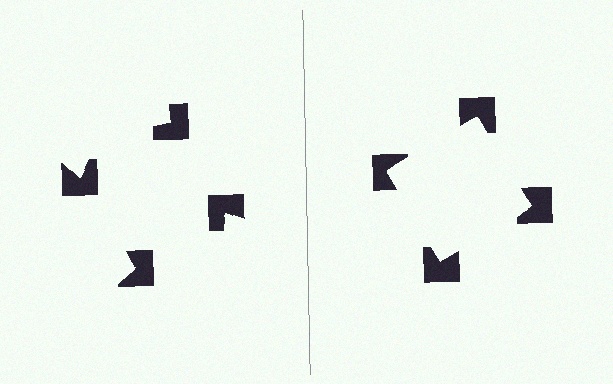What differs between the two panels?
The notched squares are positioned identically on both sides; only the wedge orientations differ. On the right they align to a square; on the left they are misaligned.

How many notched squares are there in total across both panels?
8 — 4 on each side.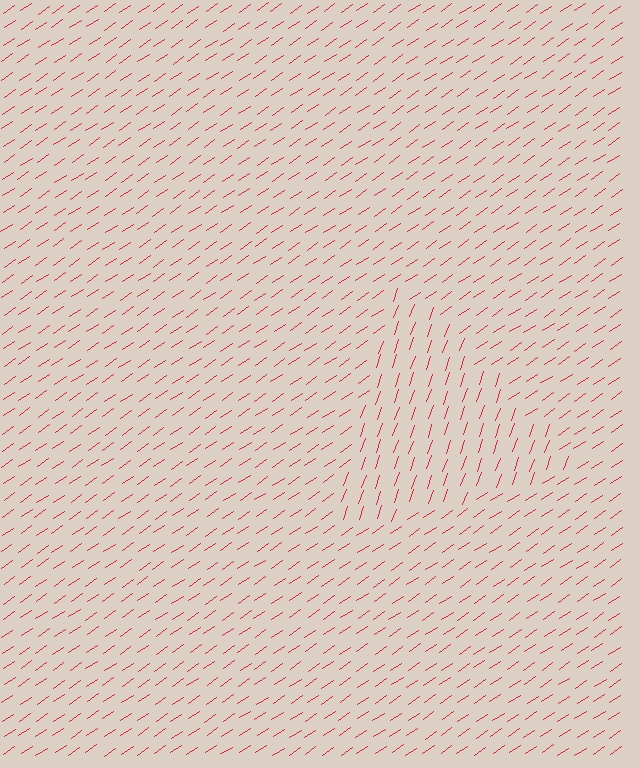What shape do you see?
I see a triangle.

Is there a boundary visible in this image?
Yes, there is a texture boundary formed by a change in line orientation.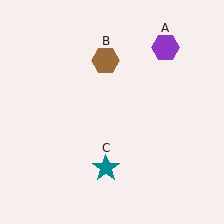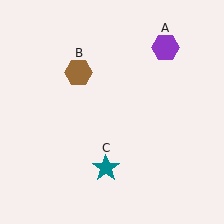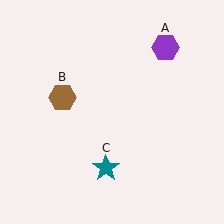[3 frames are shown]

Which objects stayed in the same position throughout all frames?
Purple hexagon (object A) and teal star (object C) remained stationary.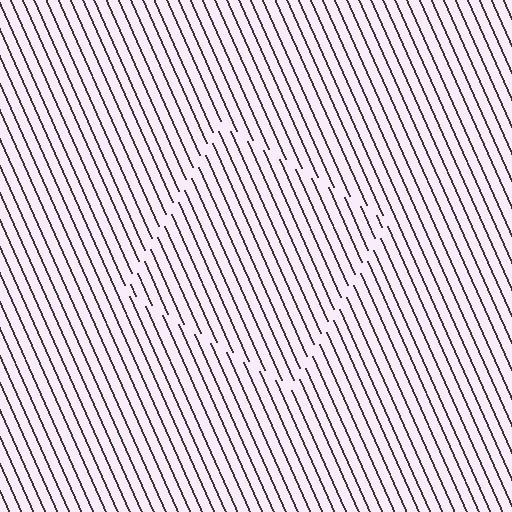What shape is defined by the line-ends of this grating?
An illusory square. The interior of the shape contains the same grating, shifted by half a period — the contour is defined by the phase discontinuity where line-ends from the inner and outer gratings abut.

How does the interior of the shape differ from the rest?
The interior of the shape contains the same grating, shifted by half a period — the contour is defined by the phase discontinuity where line-ends from the inner and outer gratings abut.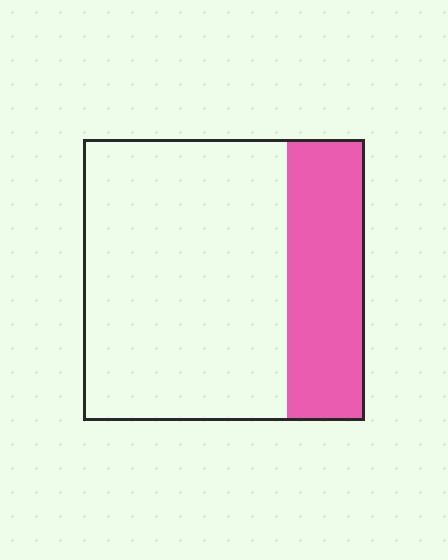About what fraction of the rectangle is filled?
About one quarter (1/4).